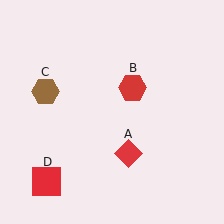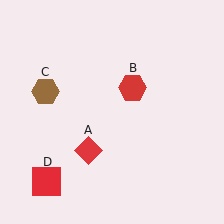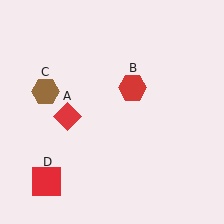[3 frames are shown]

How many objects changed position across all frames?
1 object changed position: red diamond (object A).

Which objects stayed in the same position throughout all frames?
Red hexagon (object B) and brown hexagon (object C) and red square (object D) remained stationary.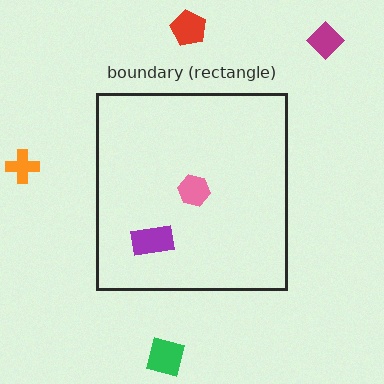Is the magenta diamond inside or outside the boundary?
Outside.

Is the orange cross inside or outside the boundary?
Outside.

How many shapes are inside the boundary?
2 inside, 4 outside.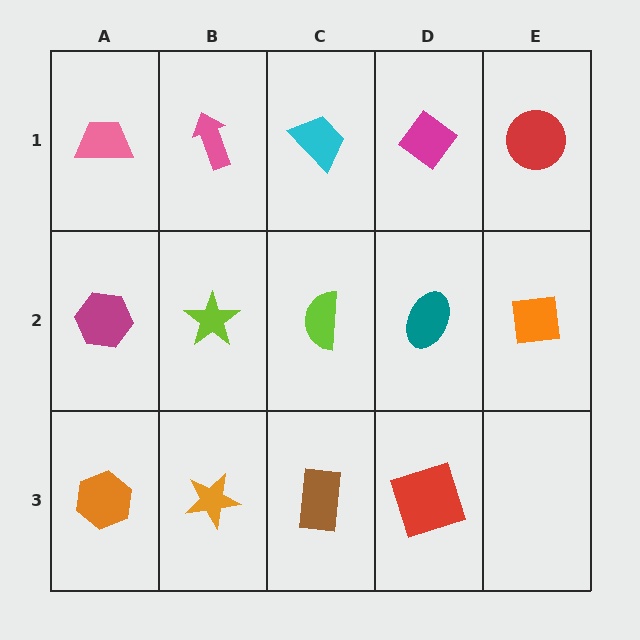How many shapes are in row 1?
5 shapes.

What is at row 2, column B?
A lime star.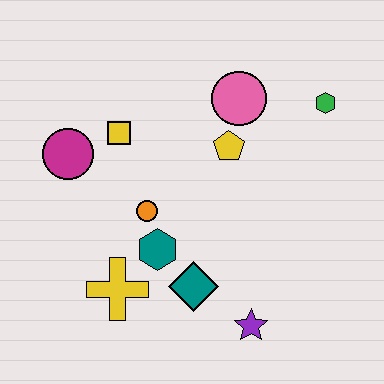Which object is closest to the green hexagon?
The pink circle is closest to the green hexagon.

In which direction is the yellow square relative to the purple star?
The yellow square is above the purple star.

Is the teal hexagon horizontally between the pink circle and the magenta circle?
Yes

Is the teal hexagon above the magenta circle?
No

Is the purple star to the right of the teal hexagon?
Yes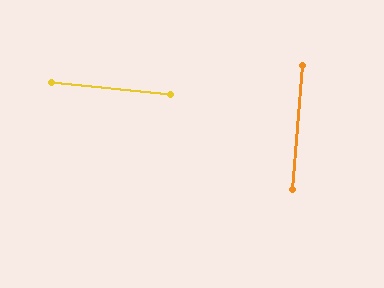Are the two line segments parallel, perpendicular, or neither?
Perpendicular — they meet at approximately 88°.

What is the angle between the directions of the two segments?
Approximately 88 degrees.